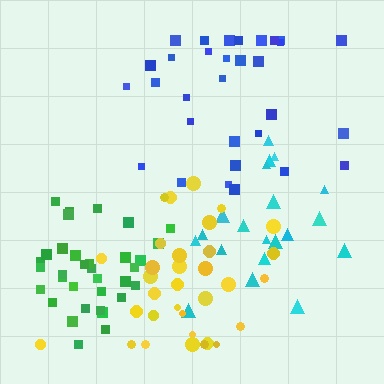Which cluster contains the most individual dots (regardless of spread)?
Green (35).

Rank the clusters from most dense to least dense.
green, yellow, cyan, blue.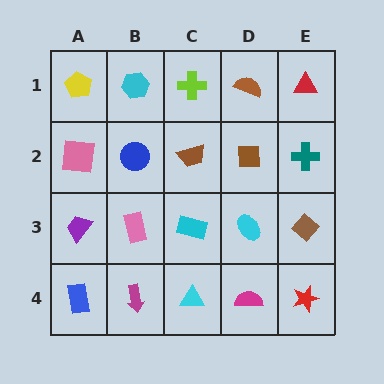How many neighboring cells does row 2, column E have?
3.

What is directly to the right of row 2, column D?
A teal cross.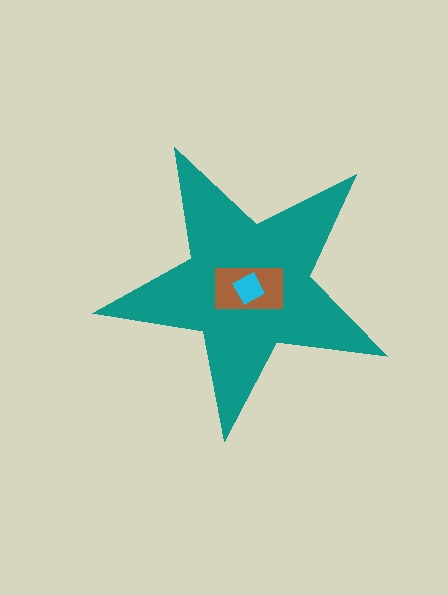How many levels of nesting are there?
3.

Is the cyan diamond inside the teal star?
Yes.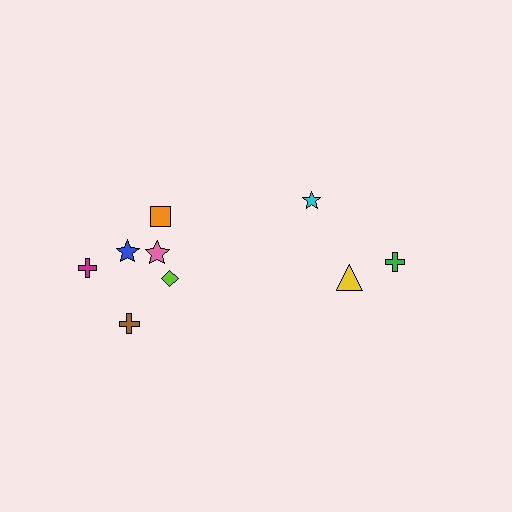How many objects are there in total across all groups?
There are 9 objects.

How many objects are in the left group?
There are 6 objects.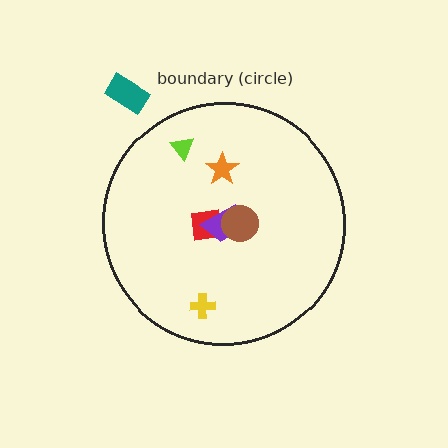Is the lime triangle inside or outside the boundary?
Inside.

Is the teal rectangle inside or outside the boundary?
Outside.